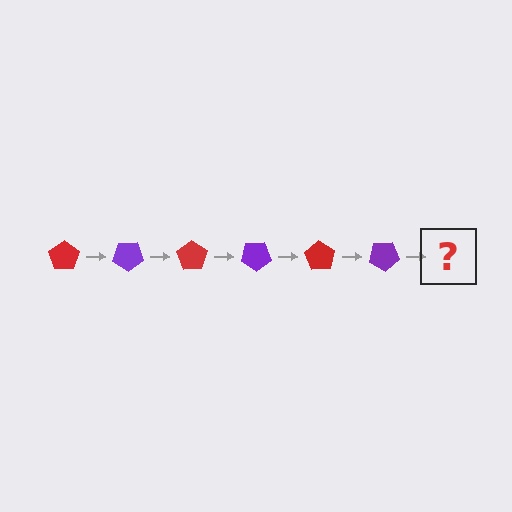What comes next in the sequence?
The next element should be a red pentagon, rotated 210 degrees from the start.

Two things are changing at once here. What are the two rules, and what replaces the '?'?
The two rules are that it rotates 35 degrees each step and the color cycles through red and purple. The '?' should be a red pentagon, rotated 210 degrees from the start.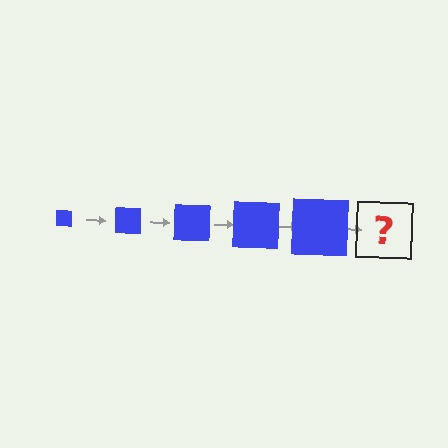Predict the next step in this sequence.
The next step is a blue square, larger than the previous one.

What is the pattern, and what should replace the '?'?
The pattern is that the square gets progressively larger each step. The '?' should be a blue square, larger than the previous one.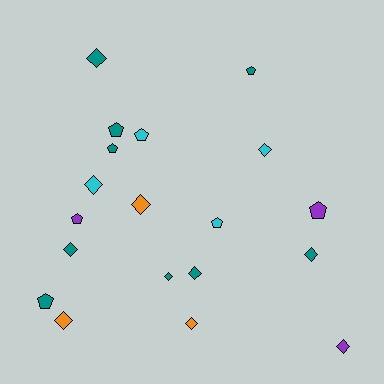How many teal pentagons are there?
There are 4 teal pentagons.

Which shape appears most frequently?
Diamond, with 11 objects.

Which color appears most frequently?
Teal, with 9 objects.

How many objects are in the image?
There are 19 objects.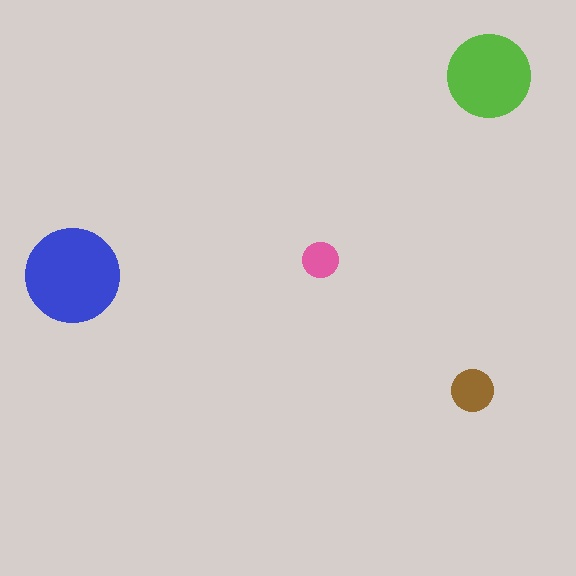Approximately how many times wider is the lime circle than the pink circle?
About 2.5 times wider.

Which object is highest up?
The lime circle is topmost.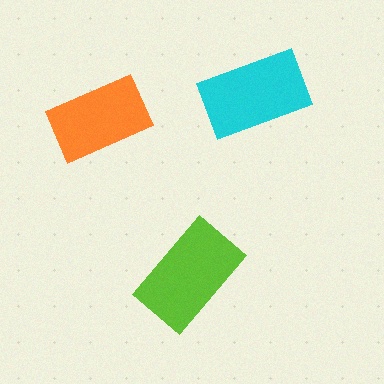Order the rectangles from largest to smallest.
the lime one, the cyan one, the orange one.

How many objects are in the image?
There are 3 objects in the image.